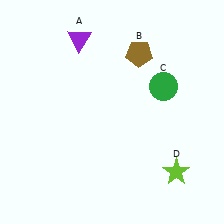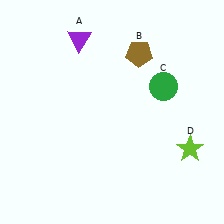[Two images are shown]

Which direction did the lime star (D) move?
The lime star (D) moved up.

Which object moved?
The lime star (D) moved up.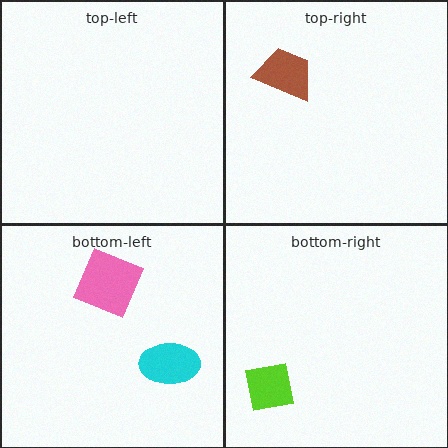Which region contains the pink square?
The bottom-left region.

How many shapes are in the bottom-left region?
2.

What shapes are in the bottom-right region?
The lime square.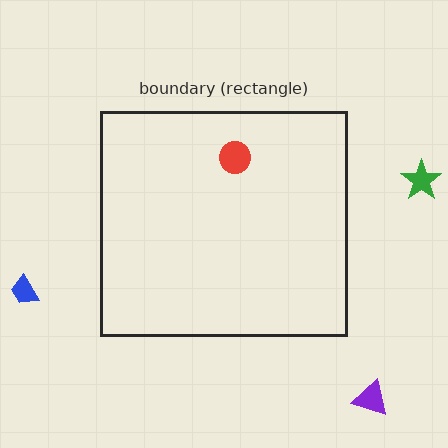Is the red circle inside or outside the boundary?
Inside.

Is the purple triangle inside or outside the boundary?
Outside.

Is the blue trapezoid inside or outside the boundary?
Outside.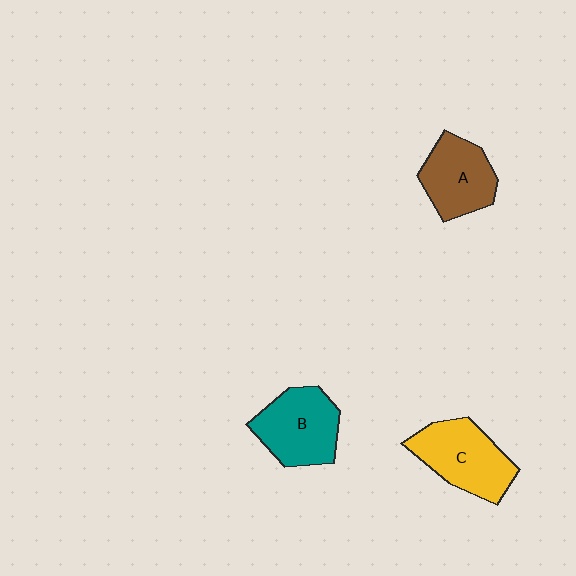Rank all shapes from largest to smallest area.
From largest to smallest: C (yellow), B (teal), A (brown).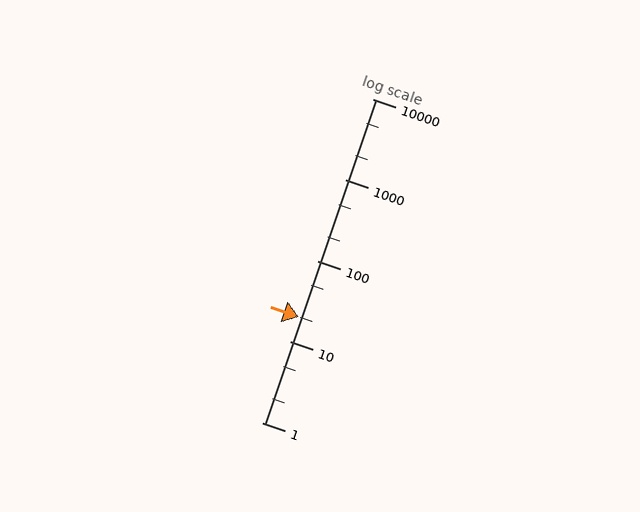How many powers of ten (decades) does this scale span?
The scale spans 4 decades, from 1 to 10000.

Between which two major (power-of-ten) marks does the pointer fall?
The pointer is between 10 and 100.